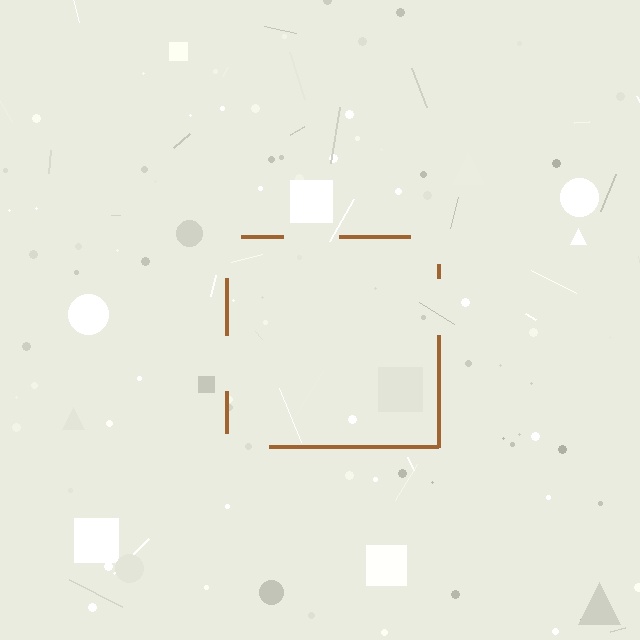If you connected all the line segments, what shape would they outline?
They would outline a square.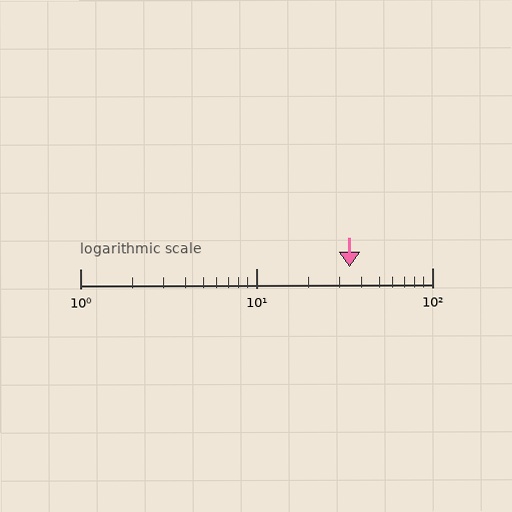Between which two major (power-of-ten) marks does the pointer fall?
The pointer is between 10 and 100.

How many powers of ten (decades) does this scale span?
The scale spans 2 decades, from 1 to 100.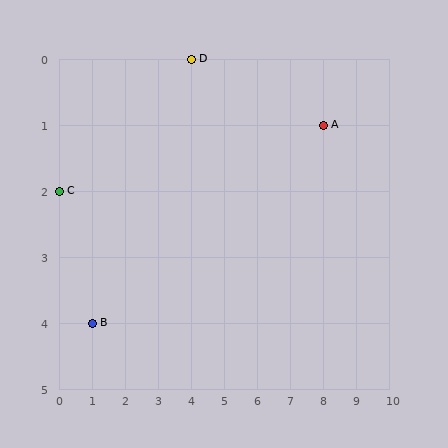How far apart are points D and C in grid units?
Points D and C are 4 columns and 2 rows apart (about 4.5 grid units diagonally).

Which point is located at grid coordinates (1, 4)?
Point B is at (1, 4).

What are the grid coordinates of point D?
Point D is at grid coordinates (4, 0).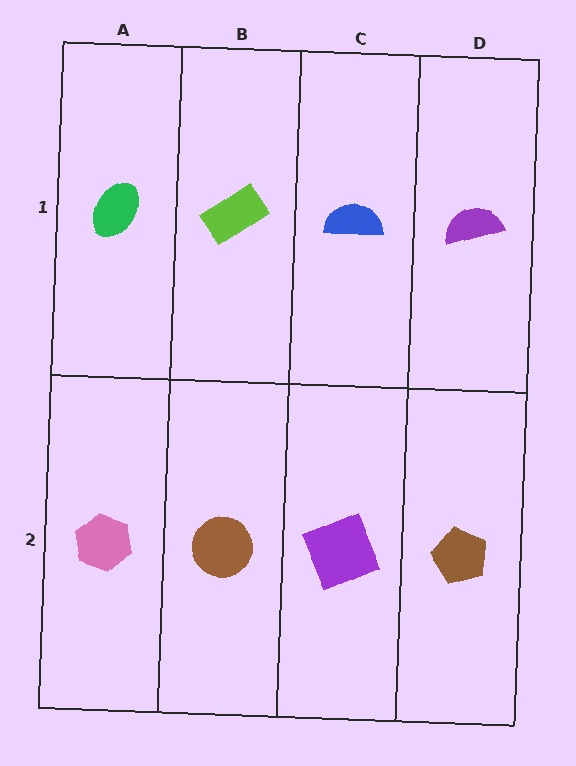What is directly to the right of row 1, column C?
A purple semicircle.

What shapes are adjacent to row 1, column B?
A brown circle (row 2, column B), a green ellipse (row 1, column A), a blue semicircle (row 1, column C).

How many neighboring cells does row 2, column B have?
3.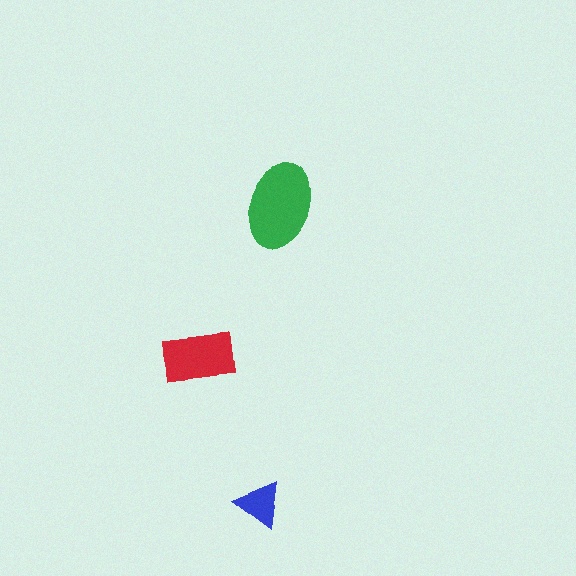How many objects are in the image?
There are 3 objects in the image.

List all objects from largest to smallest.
The green ellipse, the red rectangle, the blue triangle.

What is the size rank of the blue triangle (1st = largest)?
3rd.